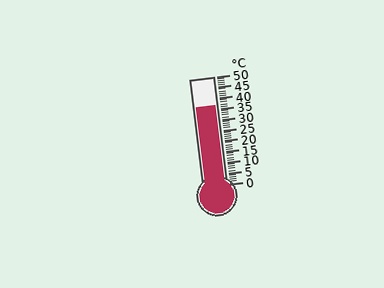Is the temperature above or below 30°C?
The temperature is above 30°C.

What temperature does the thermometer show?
The thermometer shows approximately 37°C.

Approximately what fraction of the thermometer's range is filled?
The thermometer is filled to approximately 75% of its range.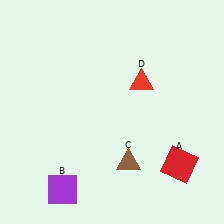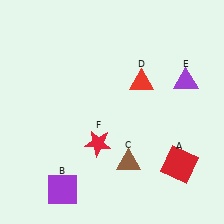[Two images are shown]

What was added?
A purple triangle (E), a red star (F) were added in Image 2.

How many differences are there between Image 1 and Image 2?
There are 2 differences between the two images.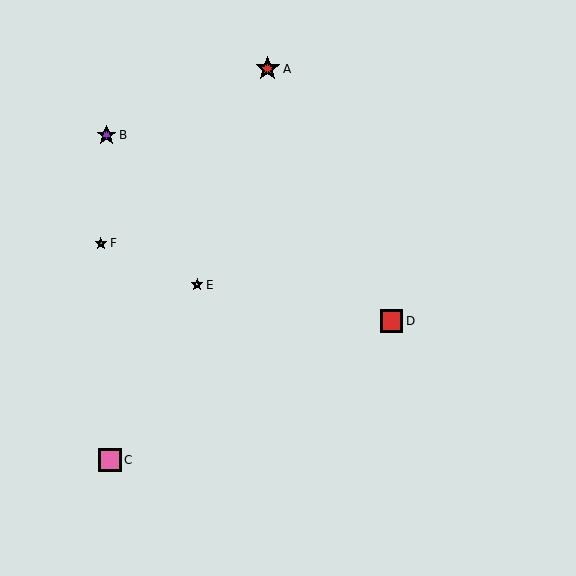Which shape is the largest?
The red star (labeled A) is the largest.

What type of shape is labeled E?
Shape E is a yellow star.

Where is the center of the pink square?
The center of the pink square is at (110, 460).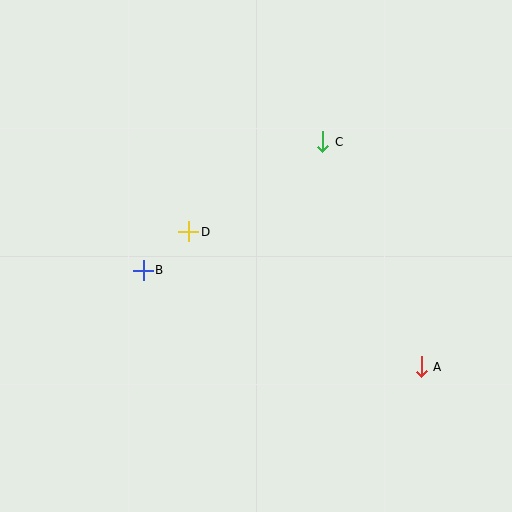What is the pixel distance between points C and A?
The distance between C and A is 246 pixels.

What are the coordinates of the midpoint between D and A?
The midpoint between D and A is at (305, 299).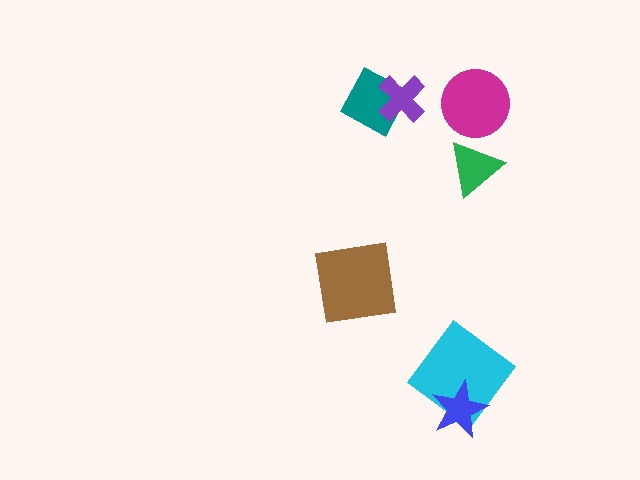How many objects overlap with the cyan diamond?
1 object overlaps with the cyan diamond.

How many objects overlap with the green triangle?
0 objects overlap with the green triangle.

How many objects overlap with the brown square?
0 objects overlap with the brown square.